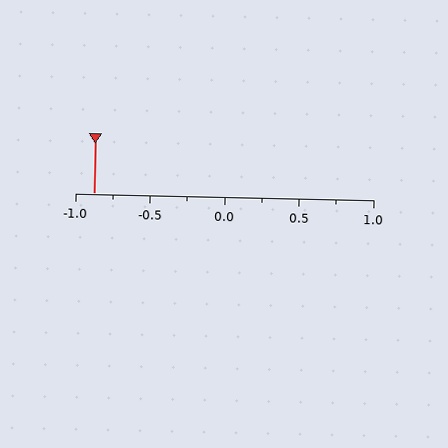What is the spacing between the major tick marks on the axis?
The major ticks are spaced 0.5 apart.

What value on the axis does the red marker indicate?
The marker indicates approximately -0.88.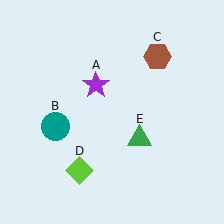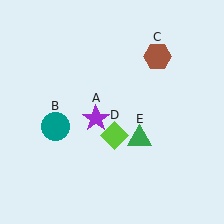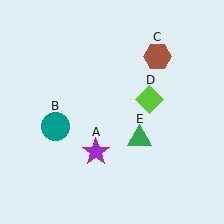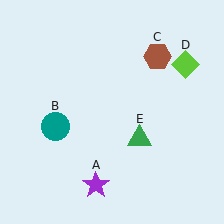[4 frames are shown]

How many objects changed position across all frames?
2 objects changed position: purple star (object A), lime diamond (object D).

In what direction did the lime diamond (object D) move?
The lime diamond (object D) moved up and to the right.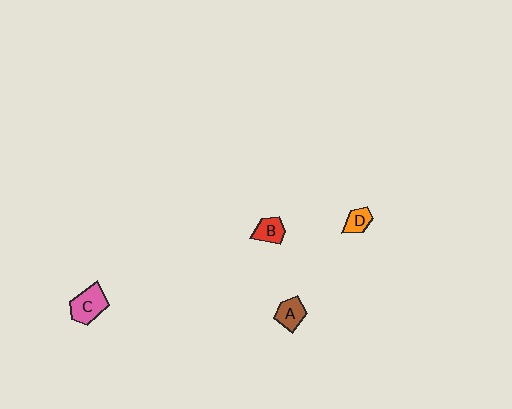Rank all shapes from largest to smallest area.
From largest to smallest: C (pink), A (brown), B (red), D (orange).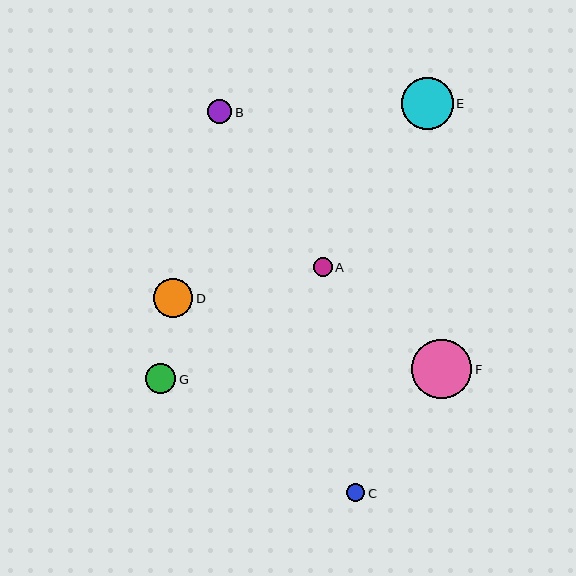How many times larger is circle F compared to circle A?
Circle F is approximately 3.2 times the size of circle A.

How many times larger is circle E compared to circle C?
Circle E is approximately 2.8 times the size of circle C.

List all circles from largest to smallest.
From largest to smallest: F, E, D, G, B, A, C.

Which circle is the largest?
Circle F is the largest with a size of approximately 60 pixels.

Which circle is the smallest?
Circle C is the smallest with a size of approximately 18 pixels.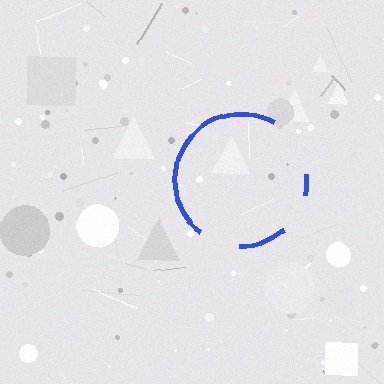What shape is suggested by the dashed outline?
The dashed outline suggests a circle.